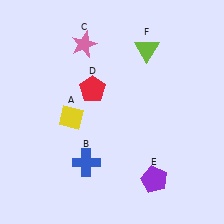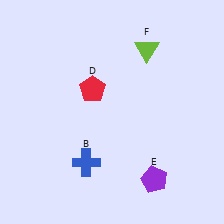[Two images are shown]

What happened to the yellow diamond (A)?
The yellow diamond (A) was removed in Image 2. It was in the bottom-left area of Image 1.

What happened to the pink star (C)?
The pink star (C) was removed in Image 2. It was in the top-left area of Image 1.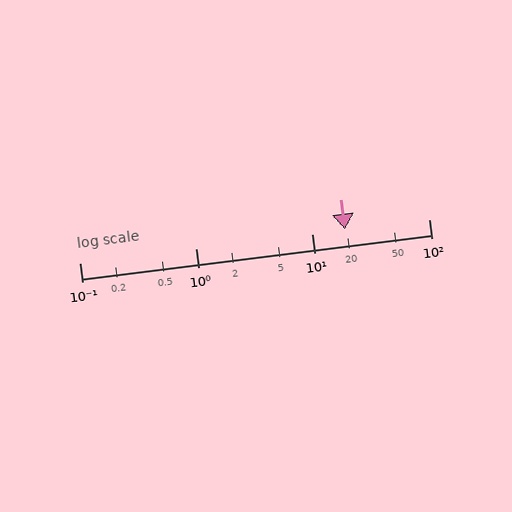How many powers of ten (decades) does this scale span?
The scale spans 3 decades, from 0.1 to 100.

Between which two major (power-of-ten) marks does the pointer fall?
The pointer is between 10 and 100.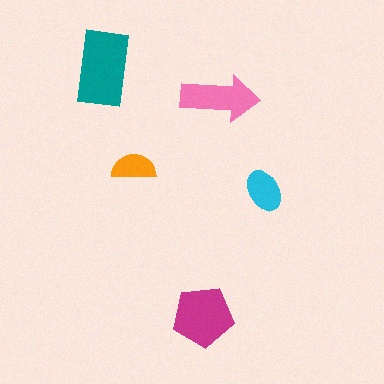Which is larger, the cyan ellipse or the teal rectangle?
The teal rectangle.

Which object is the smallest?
The orange semicircle.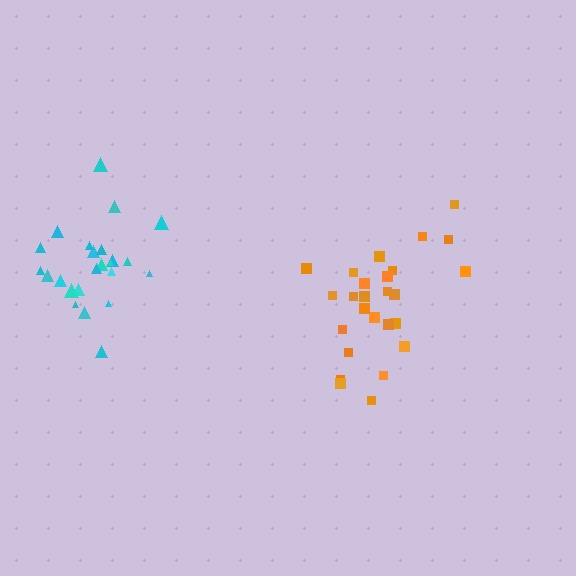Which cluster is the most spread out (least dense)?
Orange.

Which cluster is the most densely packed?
Cyan.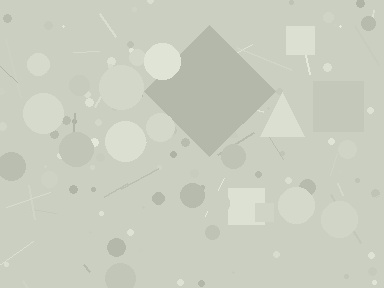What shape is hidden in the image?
A diamond is hidden in the image.